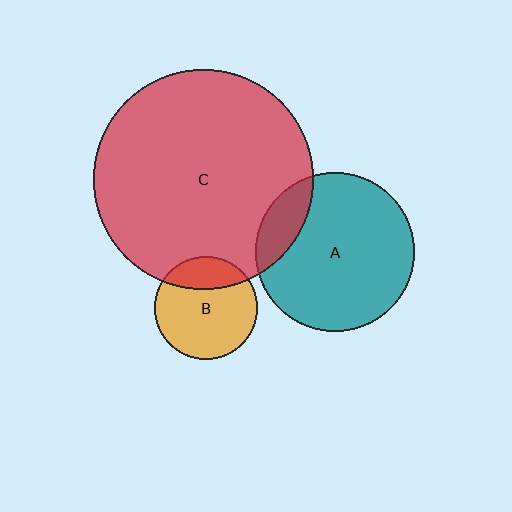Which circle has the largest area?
Circle C (red).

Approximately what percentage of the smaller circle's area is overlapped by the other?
Approximately 15%.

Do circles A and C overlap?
Yes.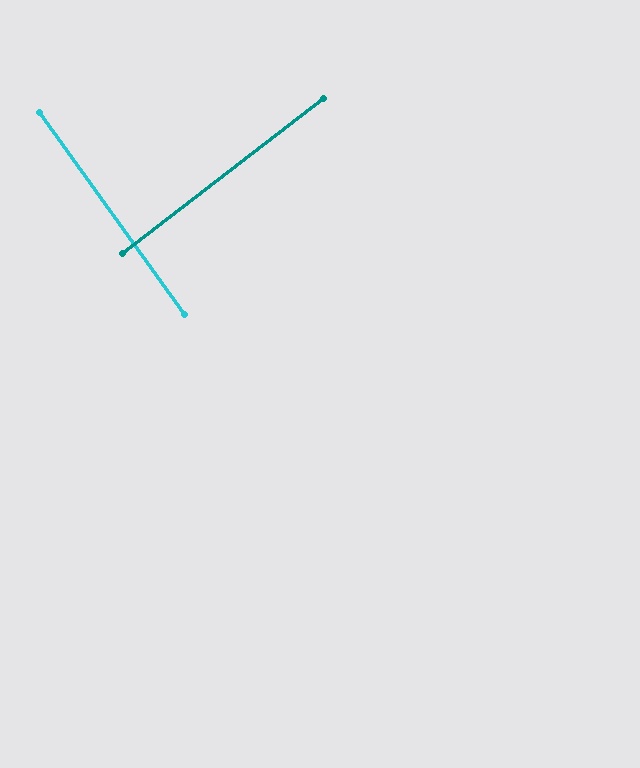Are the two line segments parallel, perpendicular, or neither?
Perpendicular — they meet at approximately 88°.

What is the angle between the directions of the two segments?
Approximately 88 degrees.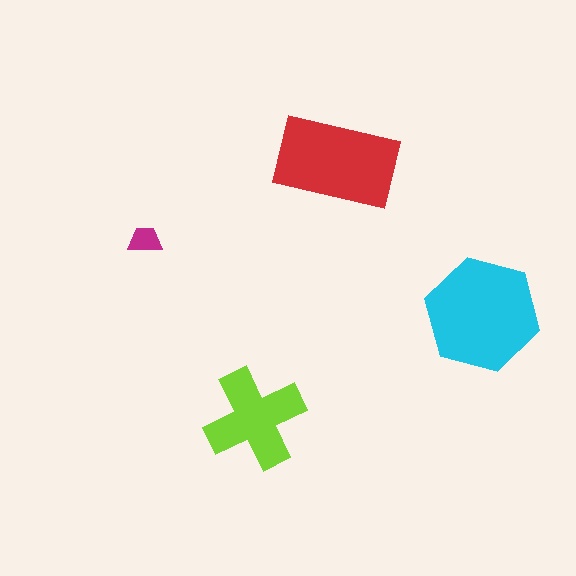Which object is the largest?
The cyan hexagon.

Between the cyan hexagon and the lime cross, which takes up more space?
The cyan hexagon.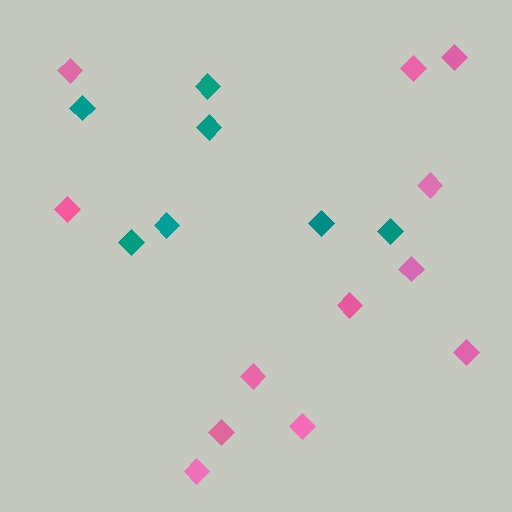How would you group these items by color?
There are 2 groups: one group of pink diamonds (12) and one group of teal diamonds (7).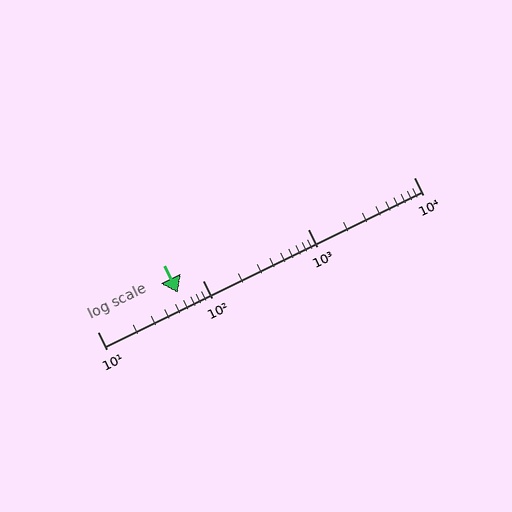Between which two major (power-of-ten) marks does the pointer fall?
The pointer is between 10 and 100.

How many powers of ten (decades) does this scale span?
The scale spans 3 decades, from 10 to 10000.